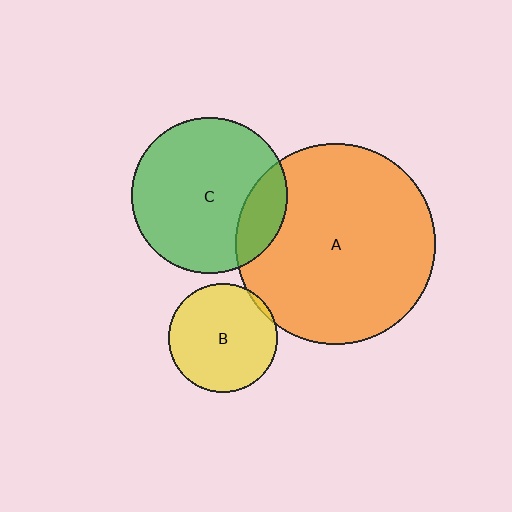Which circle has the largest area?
Circle A (orange).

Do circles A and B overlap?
Yes.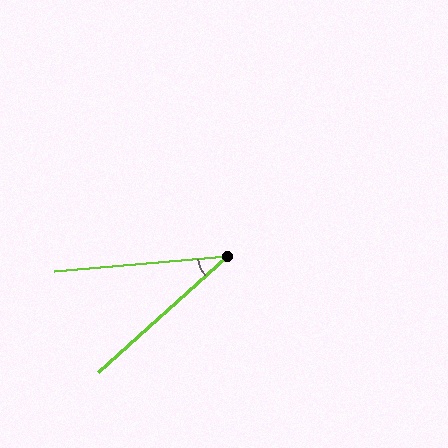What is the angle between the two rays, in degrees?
Approximately 37 degrees.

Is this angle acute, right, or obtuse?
It is acute.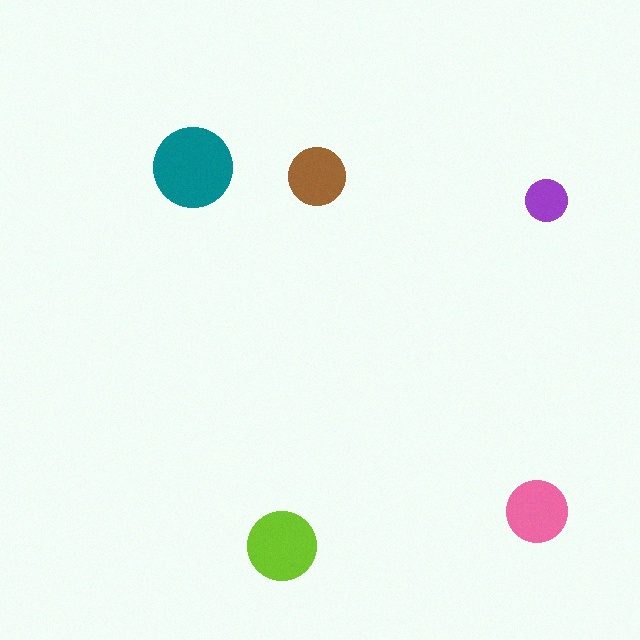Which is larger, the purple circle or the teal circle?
The teal one.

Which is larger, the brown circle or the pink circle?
The pink one.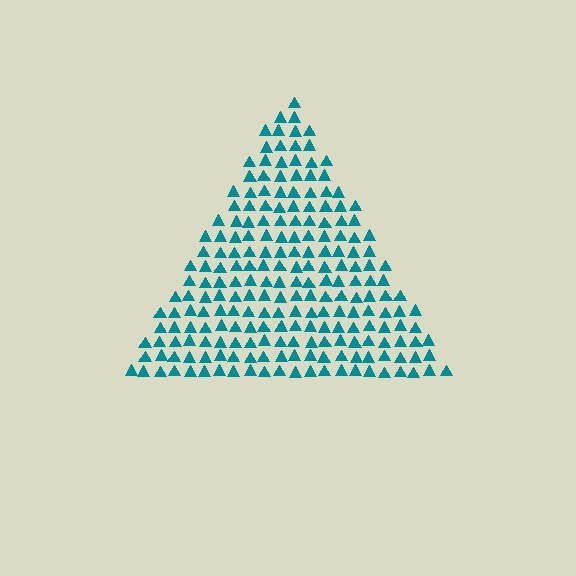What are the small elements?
The small elements are triangles.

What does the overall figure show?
The overall figure shows a triangle.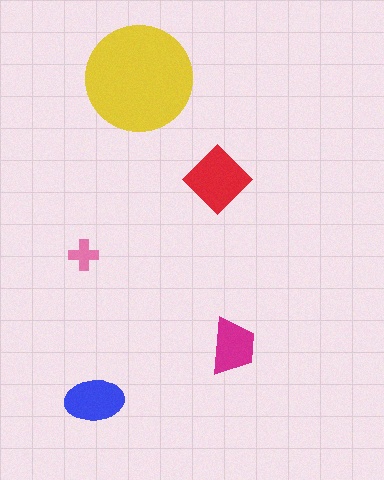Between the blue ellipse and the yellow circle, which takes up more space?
The yellow circle.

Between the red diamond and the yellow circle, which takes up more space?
The yellow circle.